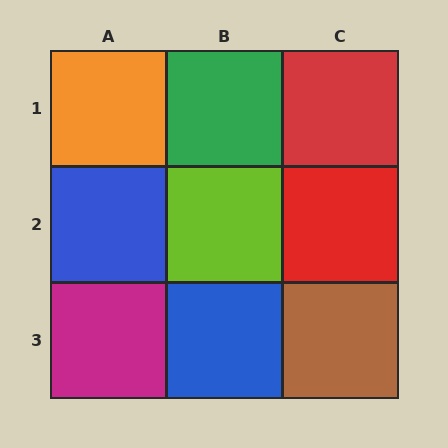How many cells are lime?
1 cell is lime.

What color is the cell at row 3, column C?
Brown.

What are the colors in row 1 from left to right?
Orange, green, red.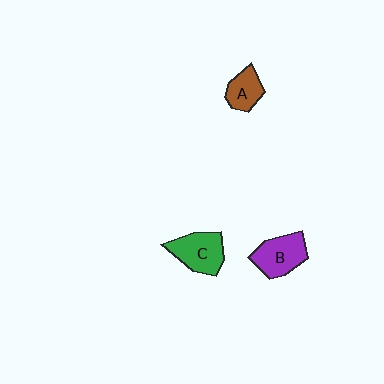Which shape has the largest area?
Shape C (green).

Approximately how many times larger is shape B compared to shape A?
Approximately 1.5 times.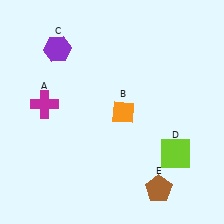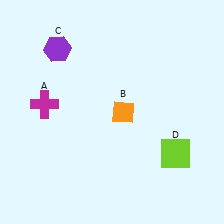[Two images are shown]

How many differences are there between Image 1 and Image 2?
There is 1 difference between the two images.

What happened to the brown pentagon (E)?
The brown pentagon (E) was removed in Image 2. It was in the bottom-right area of Image 1.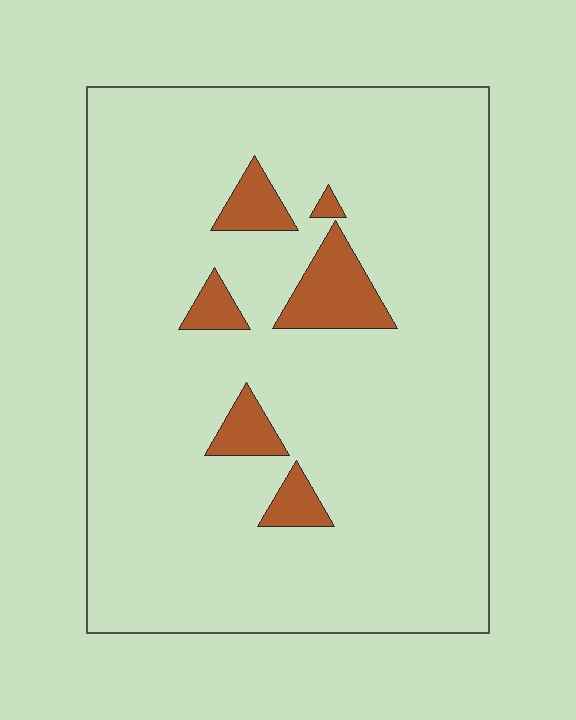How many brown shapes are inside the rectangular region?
6.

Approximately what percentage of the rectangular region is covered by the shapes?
Approximately 10%.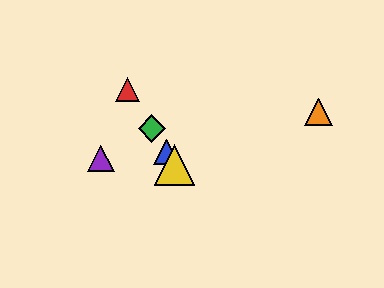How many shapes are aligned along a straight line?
4 shapes (the red triangle, the blue triangle, the green diamond, the yellow triangle) are aligned along a straight line.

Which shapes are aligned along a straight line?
The red triangle, the blue triangle, the green diamond, the yellow triangle are aligned along a straight line.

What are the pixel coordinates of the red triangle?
The red triangle is at (127, 89).